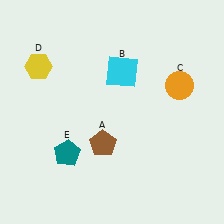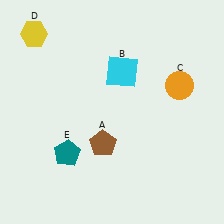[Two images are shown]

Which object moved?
The yellow hexagon (D) moved up.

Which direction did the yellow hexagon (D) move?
The yellow hexagon (D) moved up.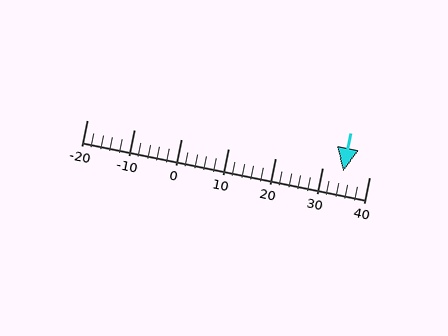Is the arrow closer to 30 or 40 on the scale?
The arrow is closer to 30.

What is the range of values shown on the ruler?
The ruler shows values from -20 to 40.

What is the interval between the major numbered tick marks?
The major tick marks are spaced 10 units apart.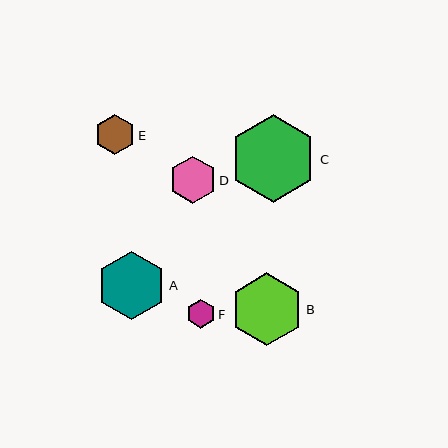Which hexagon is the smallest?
Hexagon F is the smallest with a size of approximately 29 pixels.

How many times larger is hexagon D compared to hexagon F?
Hexagon D is approximately 1.6 times the size of hexagon F.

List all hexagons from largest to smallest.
From largest to smallest: C, B, A, D, E, F.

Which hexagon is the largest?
Hexagon C is the largest with a size of approximately 87 pixels.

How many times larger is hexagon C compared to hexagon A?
Hexagon C is approximately 1.3 times the size of hexagon A.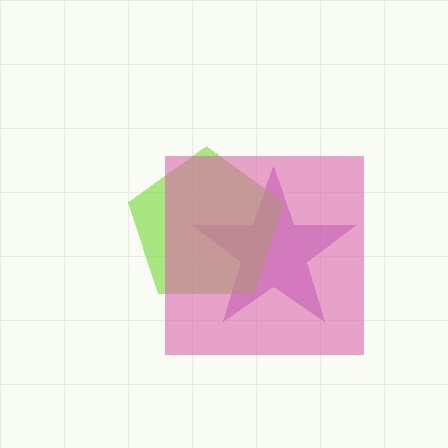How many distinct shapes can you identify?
There are 3 distinct shapes: a purple star, a lime pentagon, a pink square.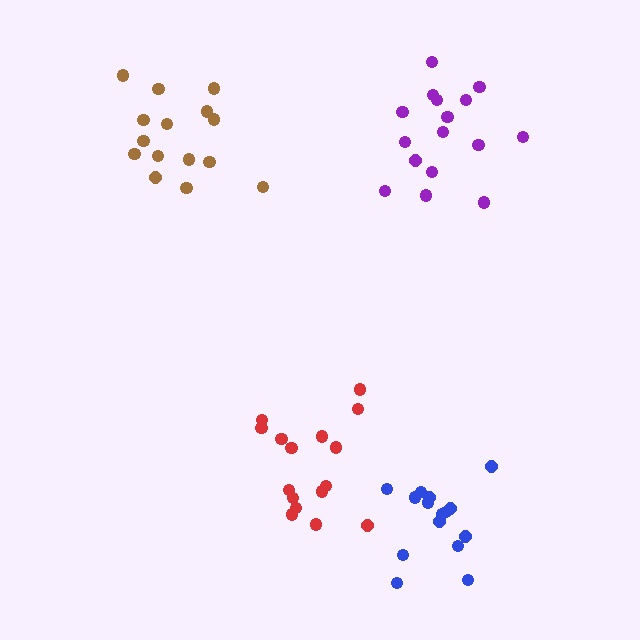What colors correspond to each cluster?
The clusters are colored: brown, blue, red, purple.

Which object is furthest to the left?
The brown cluster is leftmost.